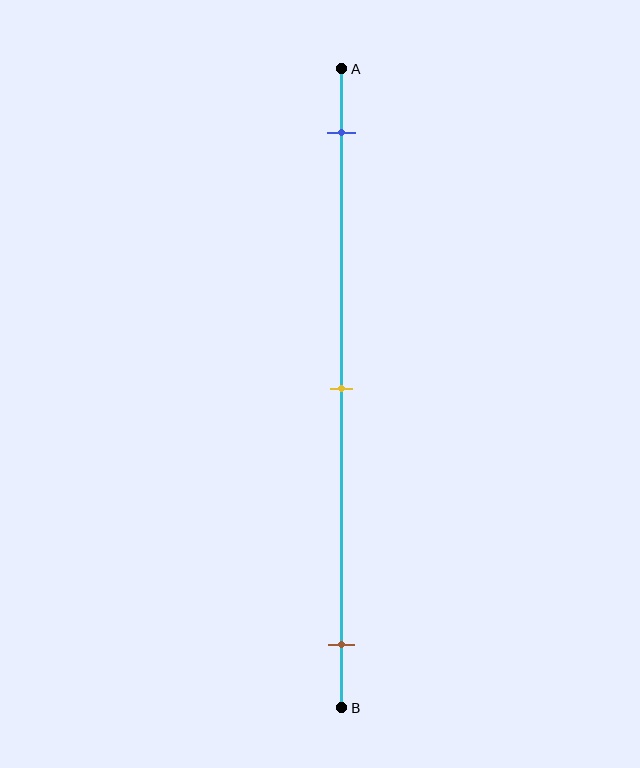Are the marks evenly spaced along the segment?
Yes, the marks are approximately evenly spaced.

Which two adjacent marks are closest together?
The blue and yellow marks are the closest adjacent pair.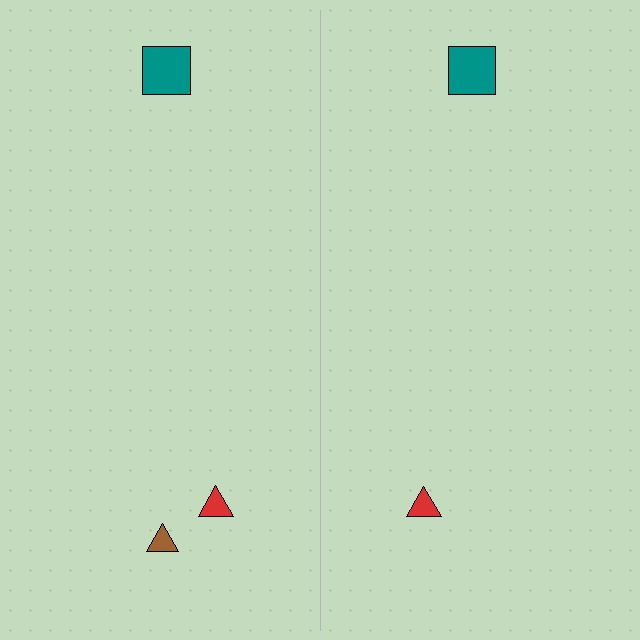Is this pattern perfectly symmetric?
No, the pattern is not perfectly symmetric. A brown triangle is missing from the right side.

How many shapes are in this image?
There are 5 shapes in this image.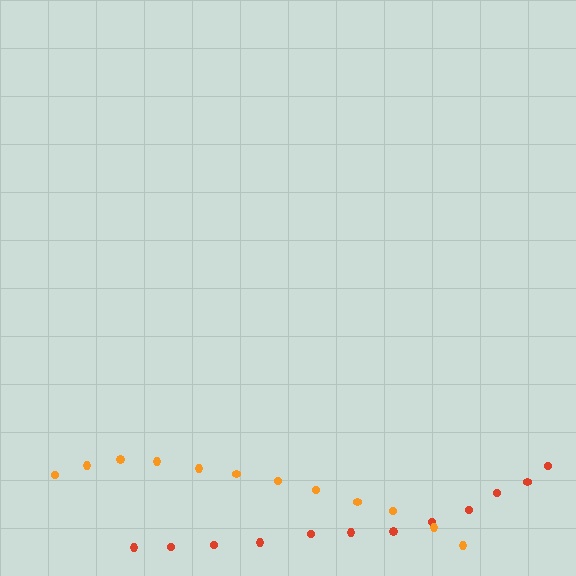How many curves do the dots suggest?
There are 2 distinct paths.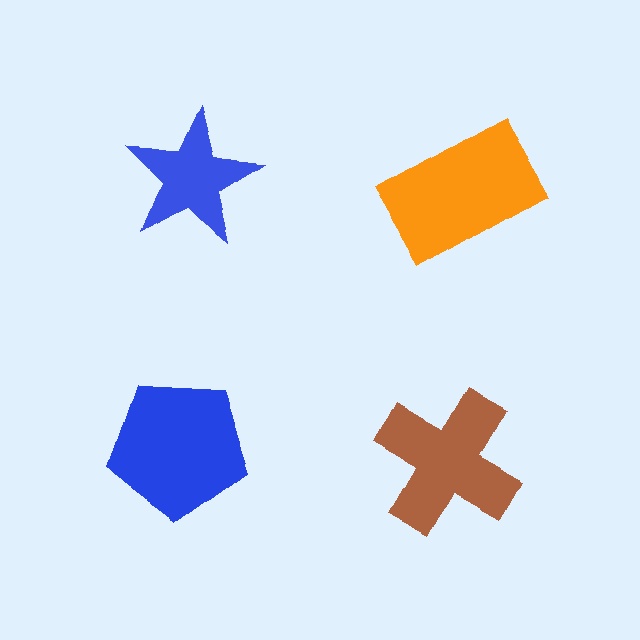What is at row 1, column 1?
A blue star.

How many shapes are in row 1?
2 shapes.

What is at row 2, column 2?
A brown cross.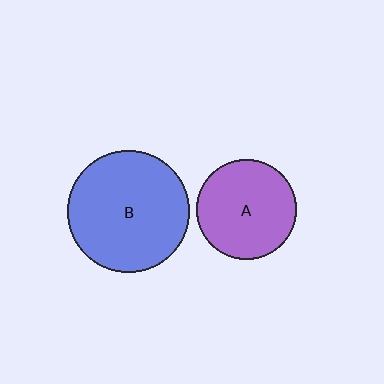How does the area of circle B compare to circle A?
Approximately 1.5 times.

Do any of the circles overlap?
No, none of the circles overlap.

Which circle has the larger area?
Circle B (blue).